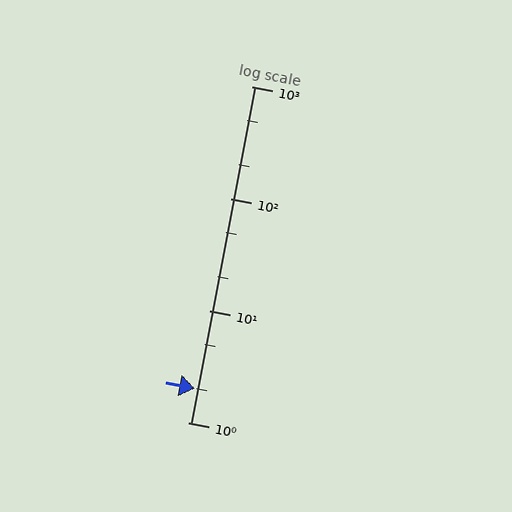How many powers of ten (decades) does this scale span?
The scale spans 3 decades, from 1 to 1000.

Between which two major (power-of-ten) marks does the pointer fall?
The pointer is between 1 and 10.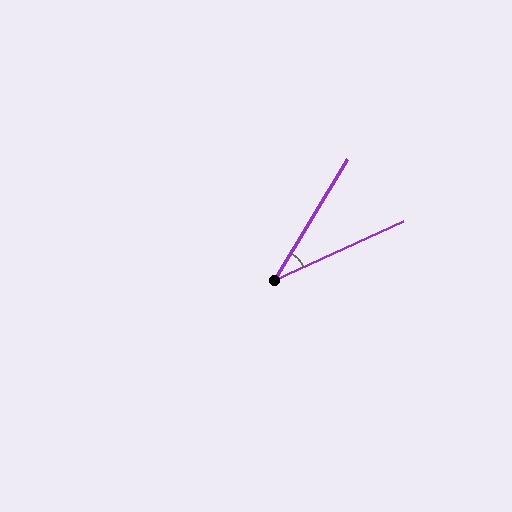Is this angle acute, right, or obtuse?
It is acute.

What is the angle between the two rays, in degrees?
Approximately 34 degrees.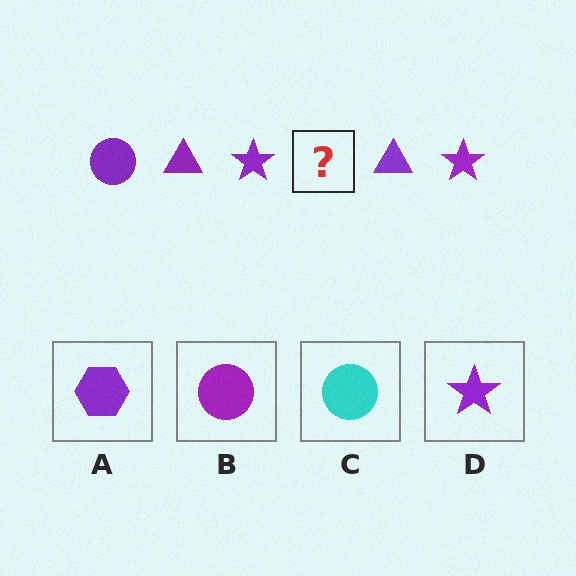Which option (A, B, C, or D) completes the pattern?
B.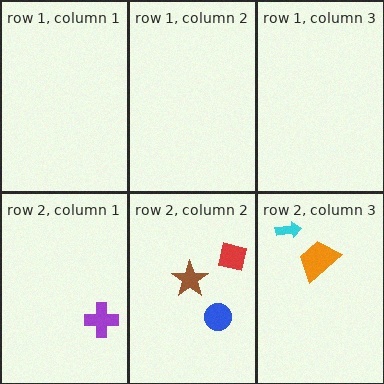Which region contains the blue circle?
The row 2, column 2 region.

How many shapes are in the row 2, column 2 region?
3.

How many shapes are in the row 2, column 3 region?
2.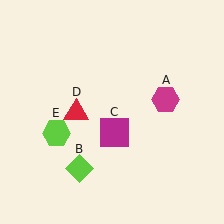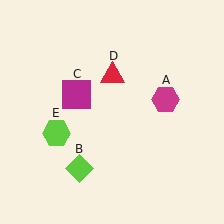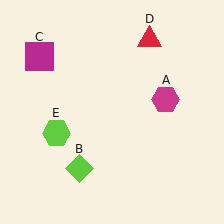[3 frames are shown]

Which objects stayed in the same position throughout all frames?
Magenta hexagon (object A) and lime diamond (object B) and lime hexagon (object E) remained stationary.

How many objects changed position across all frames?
2 objects changed position: magenta square (object C), red triangle (object D).